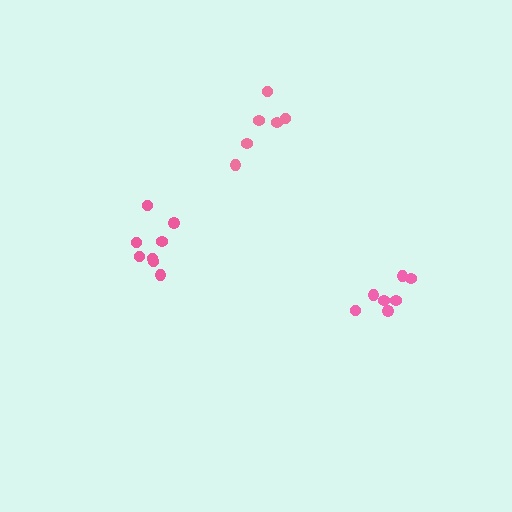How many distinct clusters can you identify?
There are 3 distinct clusters.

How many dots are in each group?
Group 1: 7 dots, Group 2: 6 dots, Group 3: 8 dots (21 total).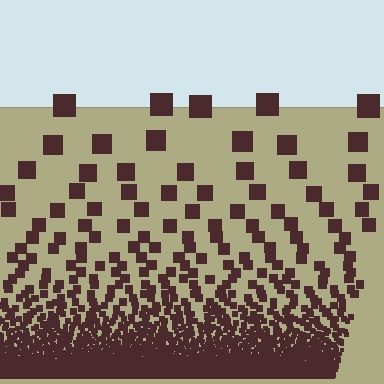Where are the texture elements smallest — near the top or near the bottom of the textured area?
Near the bottom.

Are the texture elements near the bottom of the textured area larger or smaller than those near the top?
Smaller. The gradient is inverted — elements near the bottom are smaller and denser.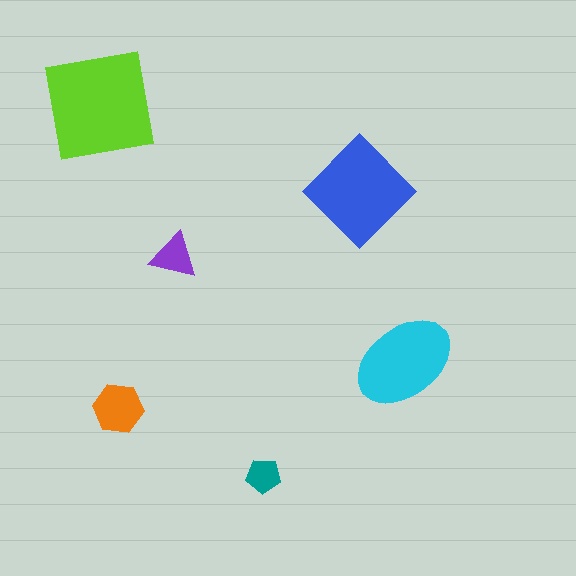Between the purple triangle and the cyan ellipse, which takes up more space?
The cyan ellipse.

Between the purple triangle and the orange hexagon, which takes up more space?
The orange hexagon.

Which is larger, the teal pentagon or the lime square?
The lime square.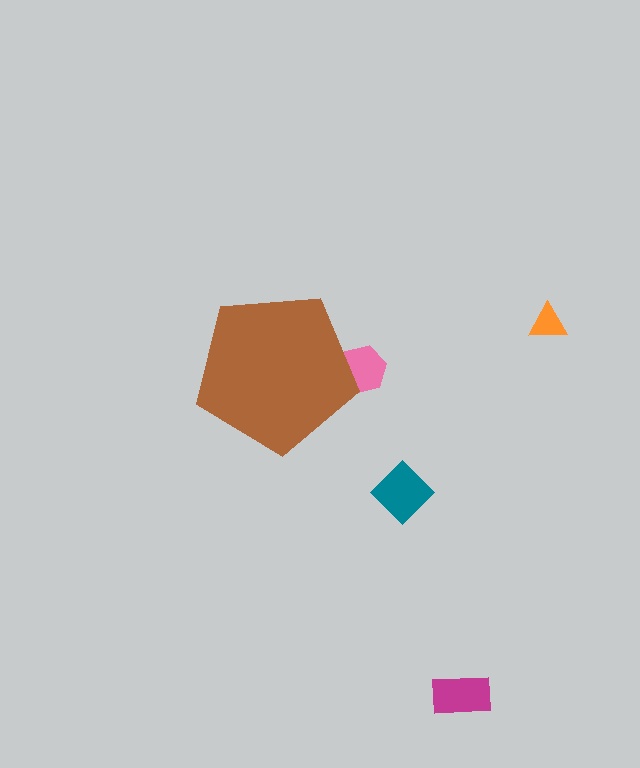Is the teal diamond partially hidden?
No, the teal diamond is fully visible.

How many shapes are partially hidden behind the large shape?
1 shape is partially hidden.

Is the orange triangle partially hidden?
No, the orange triangle is fully visible.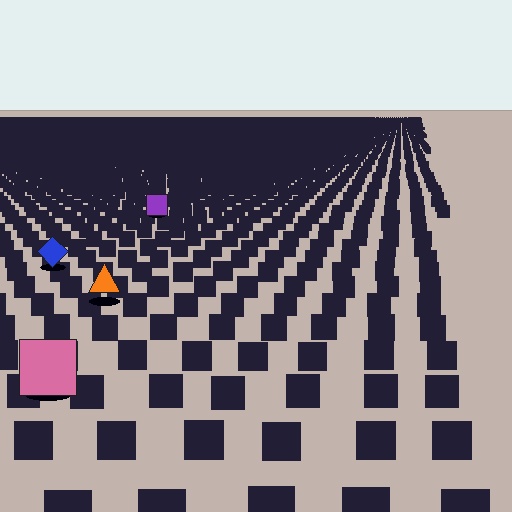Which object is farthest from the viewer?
The purple square is farthest from the viewer. It appears smaller and the ground texture around it is denser.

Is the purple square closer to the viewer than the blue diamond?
No. The blue diamond is closer — you can tell from the texture gradient: the ground texture is coarser near it.